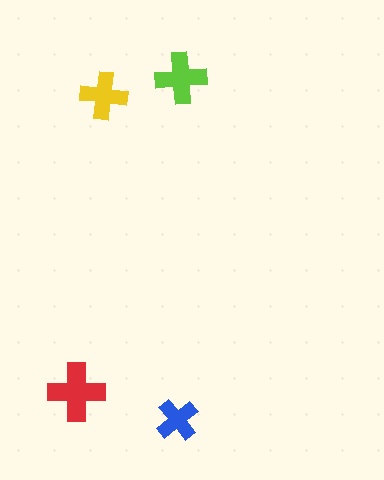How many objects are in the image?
There are 4 objects in the image.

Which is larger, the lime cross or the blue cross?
The lime one.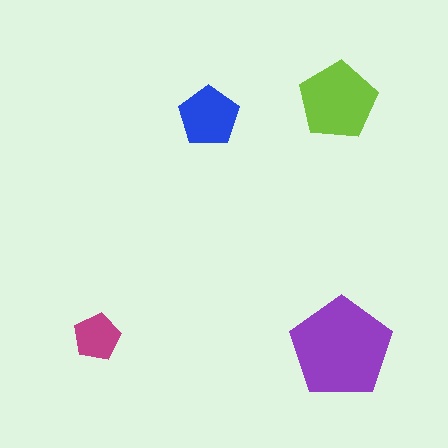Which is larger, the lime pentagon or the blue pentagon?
The lime one.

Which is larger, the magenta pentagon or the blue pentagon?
The blue one.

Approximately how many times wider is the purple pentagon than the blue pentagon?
About 1.5 times wider.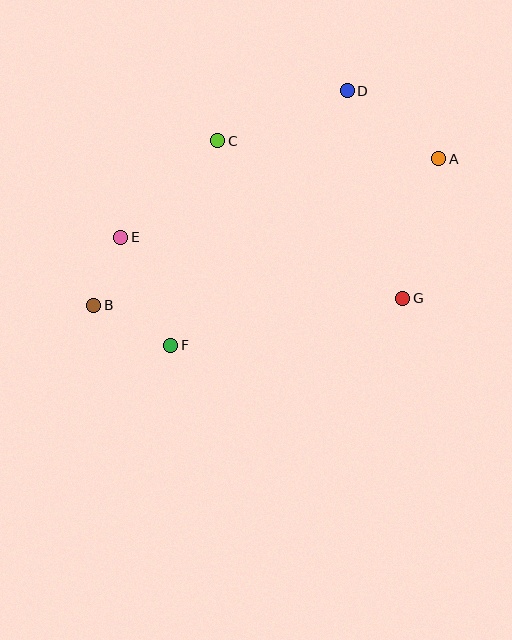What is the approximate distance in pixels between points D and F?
The distance between D and F is approximately 310 pixels.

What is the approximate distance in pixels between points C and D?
The distance between C and D is approximately 139 pixels.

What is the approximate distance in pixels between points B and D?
The distance between B and D is approximately 332 pixels.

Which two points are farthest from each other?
Points A and B are farthest from each other.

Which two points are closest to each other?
Points B and E are closest to each other.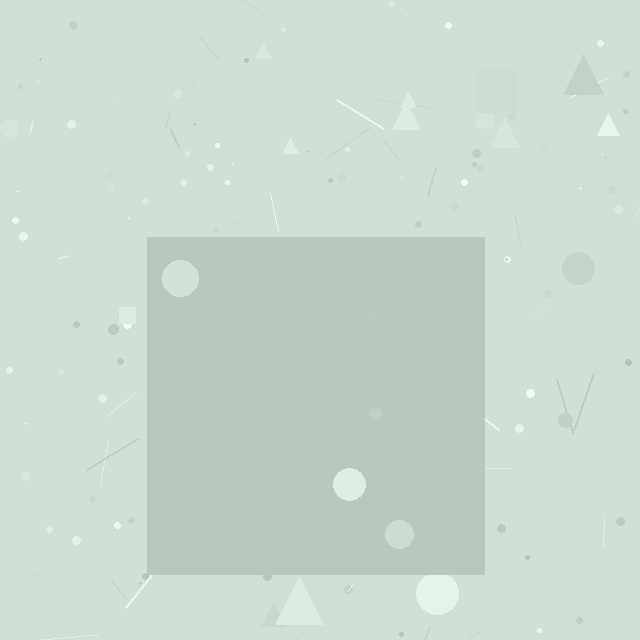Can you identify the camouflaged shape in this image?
The camouflaged shape is a square.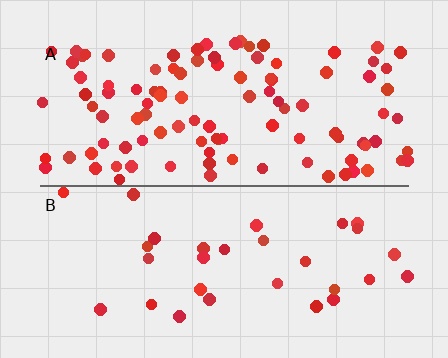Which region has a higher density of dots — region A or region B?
A (the top).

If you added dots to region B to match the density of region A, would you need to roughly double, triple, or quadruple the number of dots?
Approximately triple.